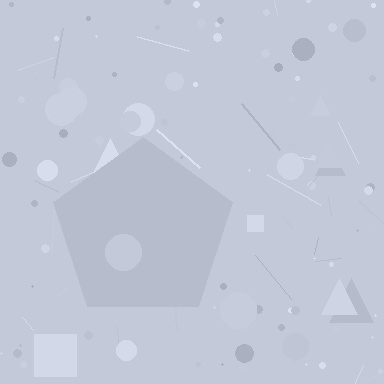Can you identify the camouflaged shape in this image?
The camouflaged shape is a pentagon.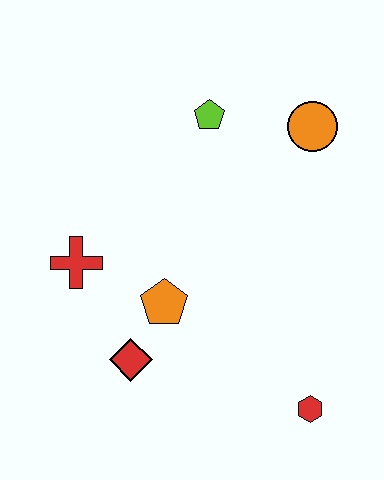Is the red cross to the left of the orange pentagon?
Yes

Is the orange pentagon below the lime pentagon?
Yes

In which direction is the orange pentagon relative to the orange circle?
The orange pentagon is below the orange circle.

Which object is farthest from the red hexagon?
The lime pentagon is farthest from the red hexagon.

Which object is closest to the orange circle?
The lime pentagon is closest to the orange circle.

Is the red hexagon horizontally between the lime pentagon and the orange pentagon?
No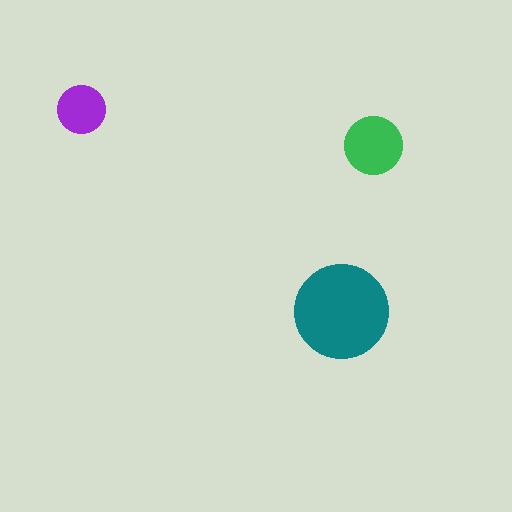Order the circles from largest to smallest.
the teal one, the green one, the purple one.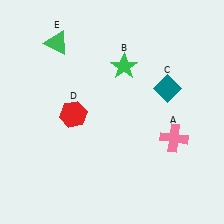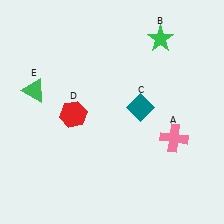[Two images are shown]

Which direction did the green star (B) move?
The green star (B) moved right.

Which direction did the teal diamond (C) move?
The teal diamond (C) moved left.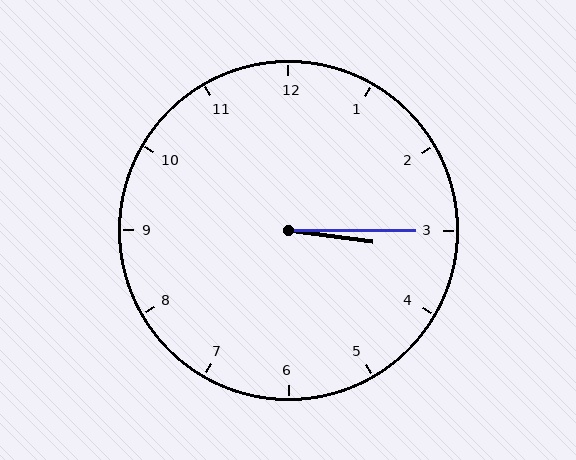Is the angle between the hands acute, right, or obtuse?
It is acute.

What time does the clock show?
3:15.